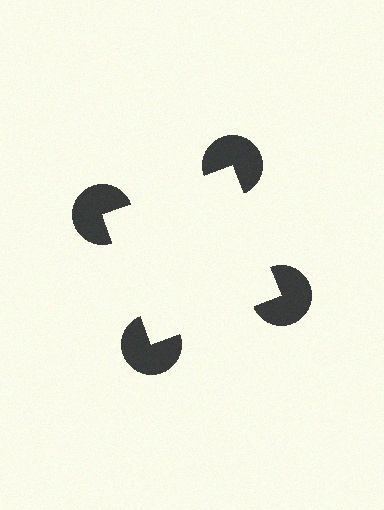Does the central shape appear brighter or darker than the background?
It typically appears slightly brighter than the background, even though no actual brightness change is drawn.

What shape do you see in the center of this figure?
An illusory square — its edges are inferred from the aligned wedge cuts in the pac-man discs, not physically drawn.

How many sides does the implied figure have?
4 sides.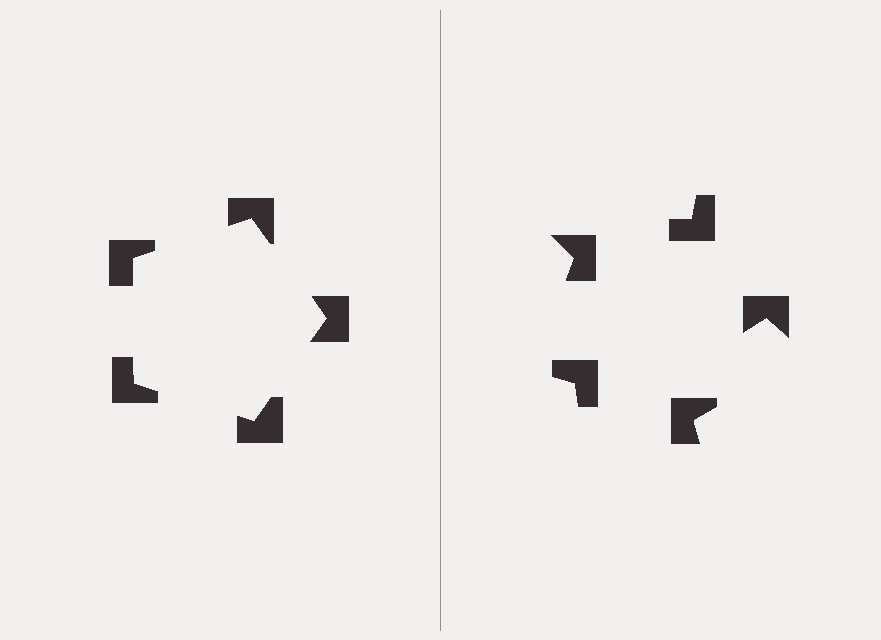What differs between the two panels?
The notched squares are positioned identically on both sides; only the wedge orientations differ. On the left they align to a pentagon; on the right they are misaligned.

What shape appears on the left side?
An illusory pentagon.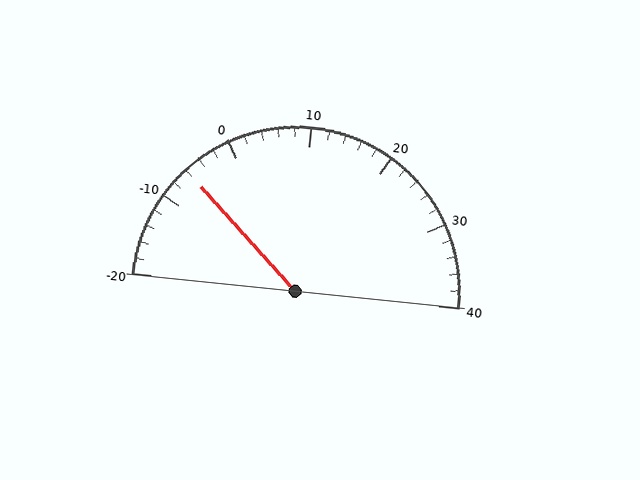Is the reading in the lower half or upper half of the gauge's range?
The reading is in the lower half of the range (-20 to 40).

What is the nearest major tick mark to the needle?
The nearest major tick mark is -10.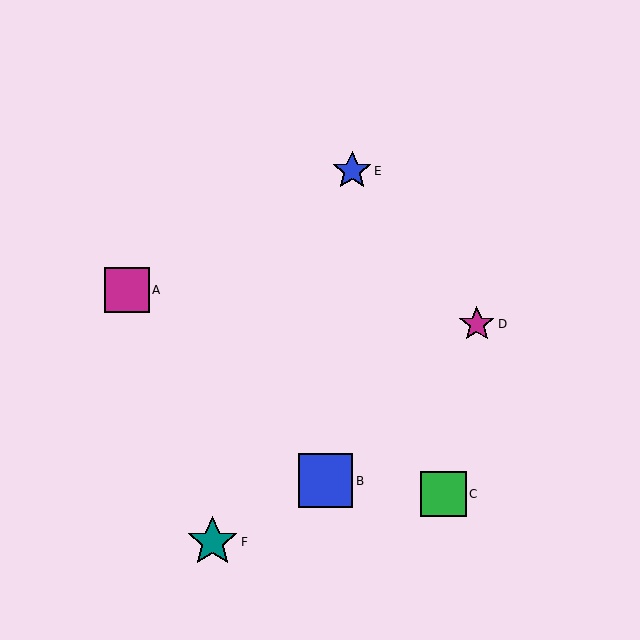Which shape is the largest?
The blue square (labeled B) is the largest.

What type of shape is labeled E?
Shape E is a blue star.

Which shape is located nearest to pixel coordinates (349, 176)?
The blue star (labeled E) at (352, 171) is nearest to that location.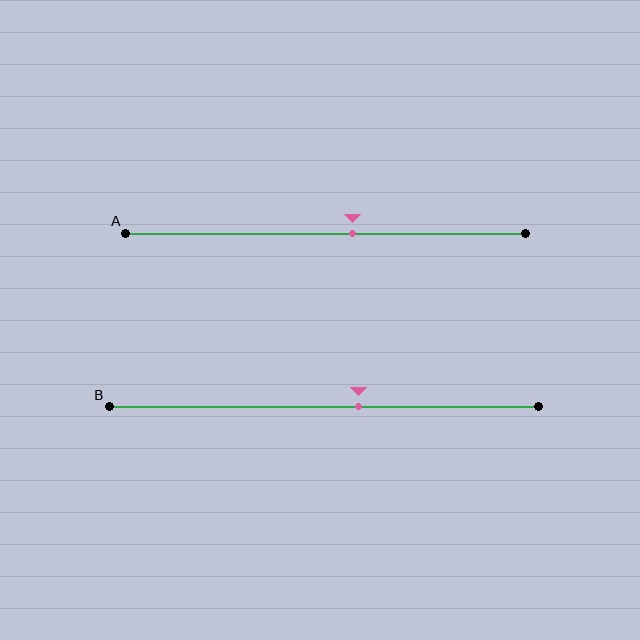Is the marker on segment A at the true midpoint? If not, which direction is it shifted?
No, the marker on segment A is shifted to the right by about 7% of the segment length.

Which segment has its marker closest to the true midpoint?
Segment A has its marker closest to the true midpoint.